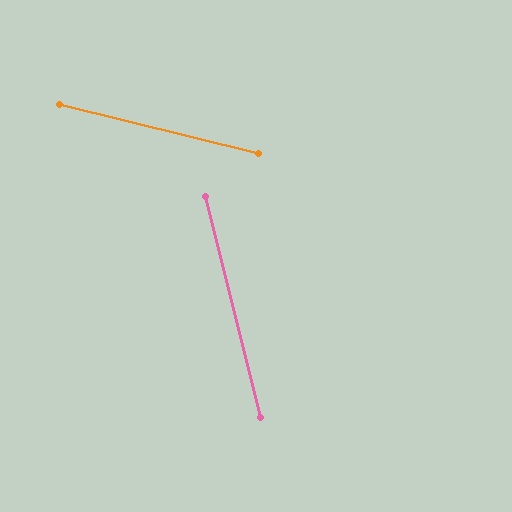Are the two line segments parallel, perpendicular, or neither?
Neither parallel nor perpendicular — they differ by about 62°.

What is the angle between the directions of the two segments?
Approximately 62 degrees.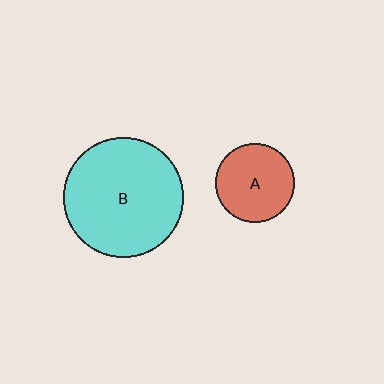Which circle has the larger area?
Circle B (cyan).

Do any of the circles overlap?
No, none of the circles overlap.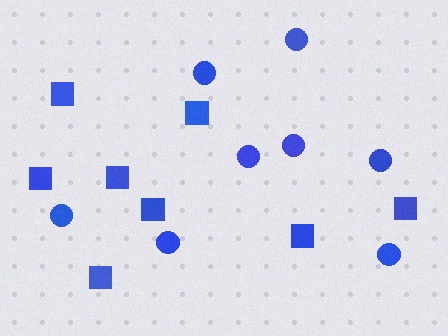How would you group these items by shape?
There are 2 groups: one group of circles (8) and one group of squares (8).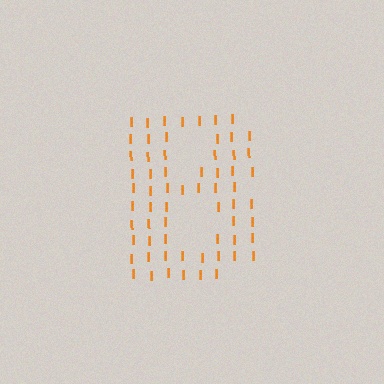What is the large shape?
The large shape is the letter B.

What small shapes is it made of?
It is made of small letter I's.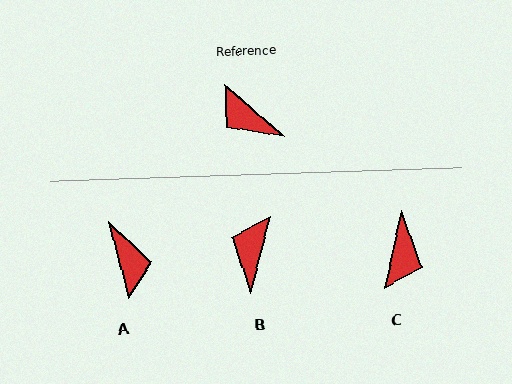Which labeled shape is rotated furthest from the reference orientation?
A, about 146 degrees away.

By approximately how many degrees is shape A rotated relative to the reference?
Approximately 146 degrees counter-clockwise.